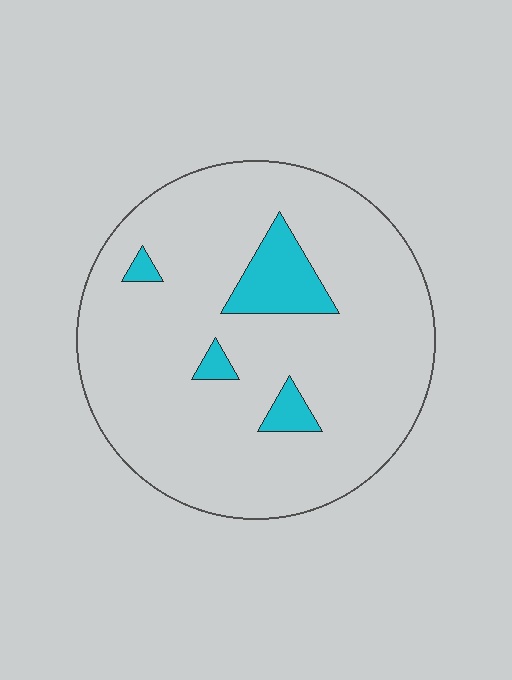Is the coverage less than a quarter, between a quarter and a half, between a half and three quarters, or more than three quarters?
Less than a quarter.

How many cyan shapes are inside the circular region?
4.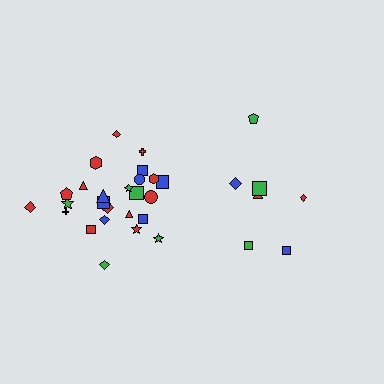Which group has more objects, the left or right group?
The left group.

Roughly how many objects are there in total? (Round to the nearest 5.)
Roughly 30 objects in total.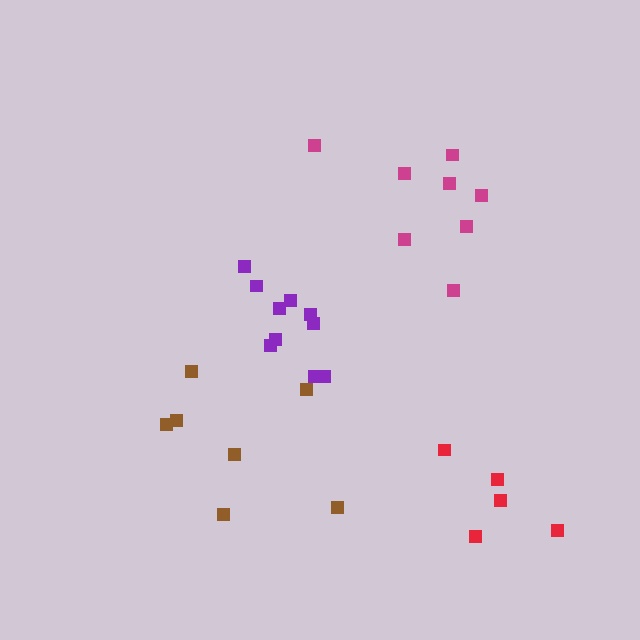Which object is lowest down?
The red cluster is bottommost.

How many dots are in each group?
Group 1: 8 dots, Group 2: 7 dots, Group 3: 5 dots, Group 4: 10 dots (30 total).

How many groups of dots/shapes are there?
There are 4 groups.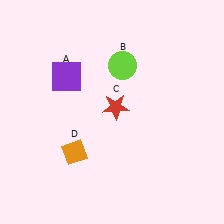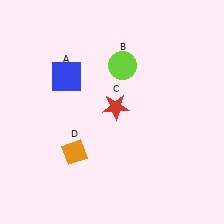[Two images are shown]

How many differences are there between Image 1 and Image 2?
There is 1 difference between the two images.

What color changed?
The square (A) changed from purple in Image 1 to blue in Image 2.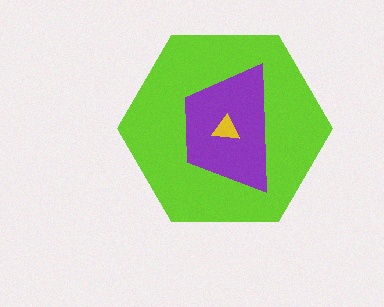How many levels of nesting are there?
3.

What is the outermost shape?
The lime hexagon.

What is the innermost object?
The yellow triangle.